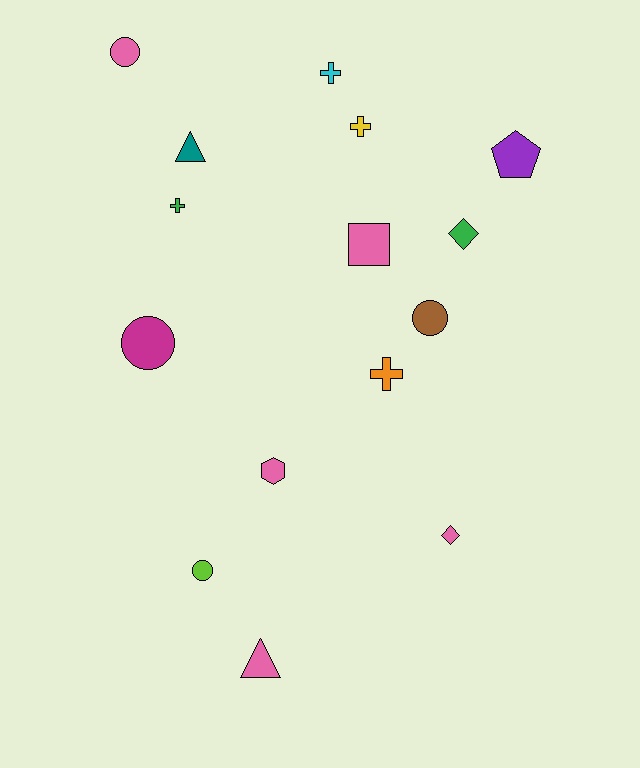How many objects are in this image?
There are 15 objects.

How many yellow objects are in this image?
There is 1 yellow object.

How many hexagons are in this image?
There is 1 hexagon.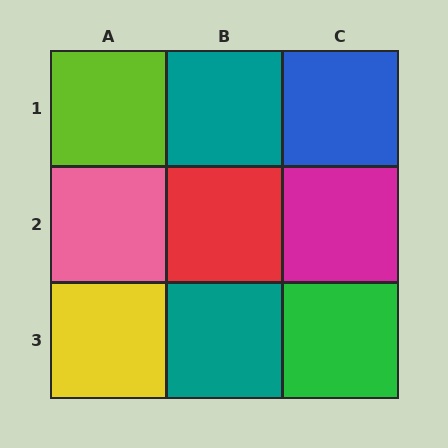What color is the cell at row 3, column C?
Green.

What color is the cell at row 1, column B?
Teal.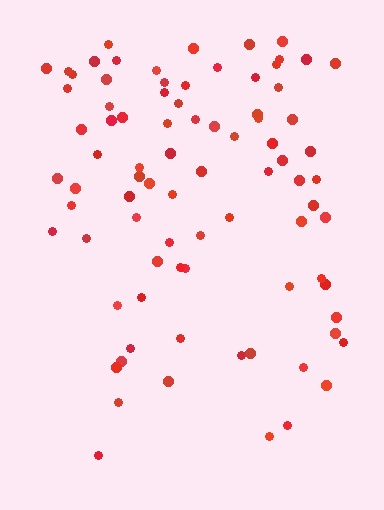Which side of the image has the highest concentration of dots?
The top.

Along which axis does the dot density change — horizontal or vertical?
Vertical.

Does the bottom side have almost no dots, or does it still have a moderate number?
Still a moderate number, just noticeably fewer than the top.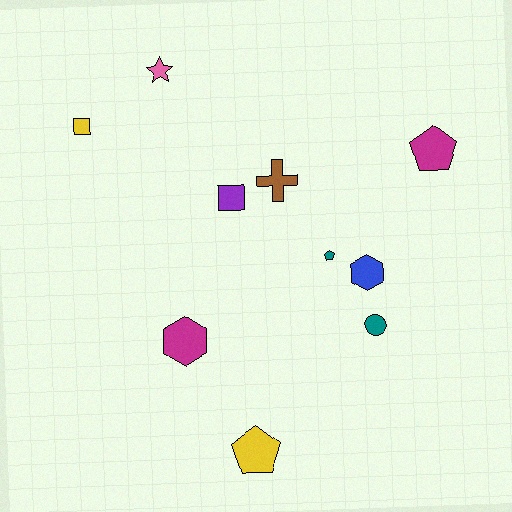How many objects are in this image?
There are 10 objects.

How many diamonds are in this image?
There are no diamonds.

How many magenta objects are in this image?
There are 2 magenta objects.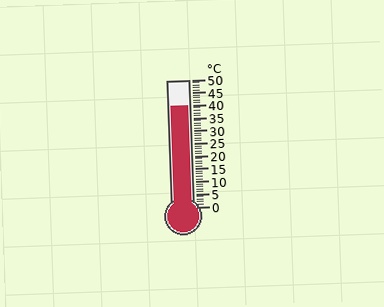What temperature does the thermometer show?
The thermometer shows approximately 40°C.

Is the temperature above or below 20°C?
The temperature is above 20°C.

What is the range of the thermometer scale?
The thermometer scale ranges from 0°C to 50°C.